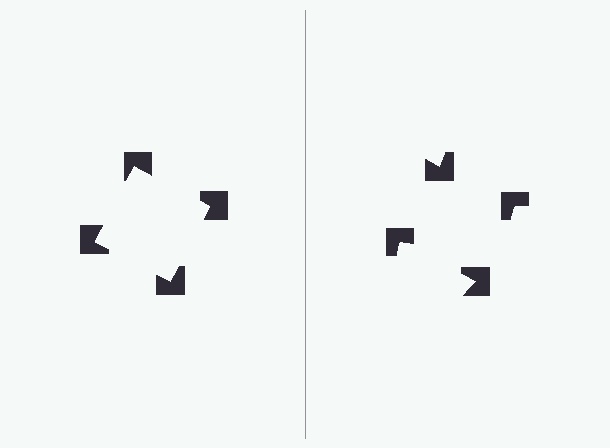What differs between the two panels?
The notched squares are positioned identically on both sides; only the wedge orientations differ. On the left they align to a square; on the right they are misaligned.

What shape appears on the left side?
An illusory square.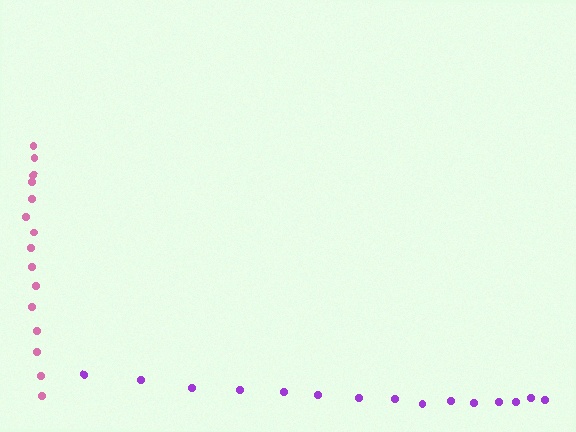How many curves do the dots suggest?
There are 2 distinct paths.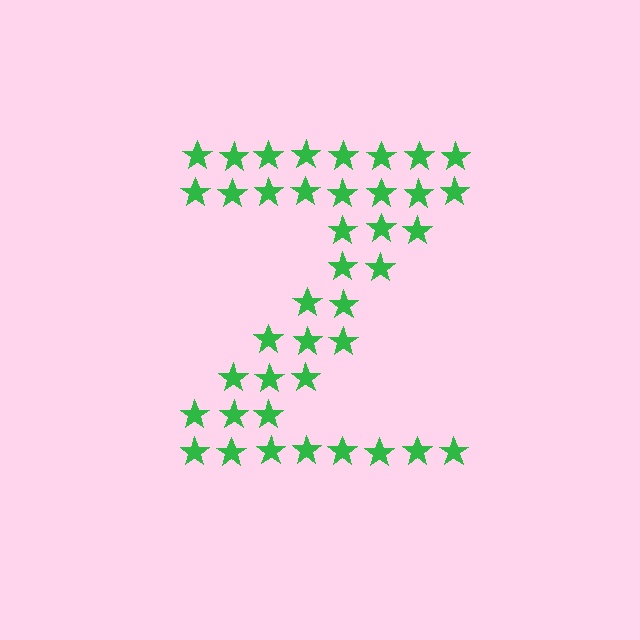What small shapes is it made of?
It is made of small stars.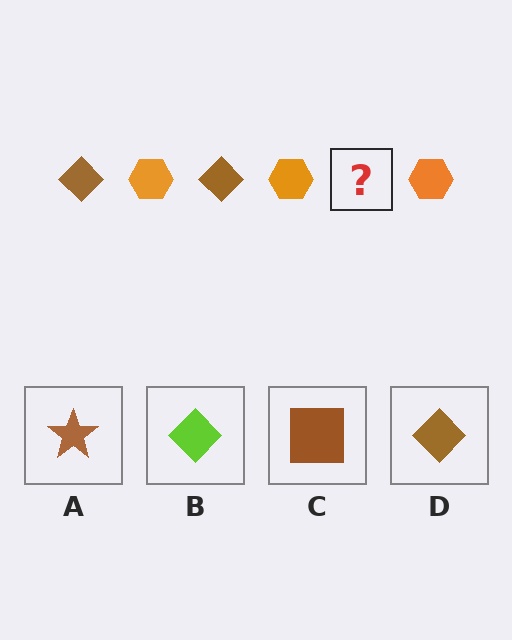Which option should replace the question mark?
Option D.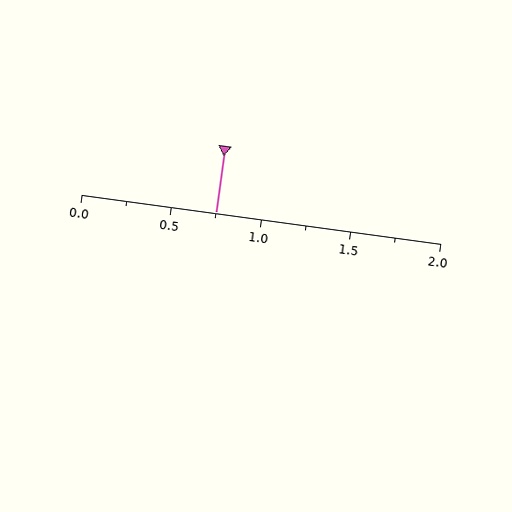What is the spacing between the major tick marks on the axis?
The major ticks are spaced 0.5 apart.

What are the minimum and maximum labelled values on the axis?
The axis runs from 0.0 to 2.0.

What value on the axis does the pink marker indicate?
The marker indicates approximately 0.75.